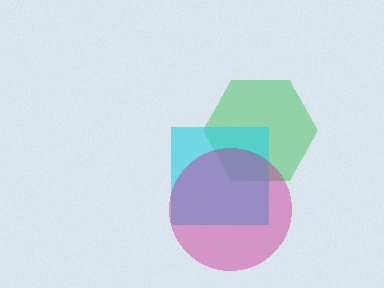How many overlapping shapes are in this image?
There are 3 overlapping shapes in the image.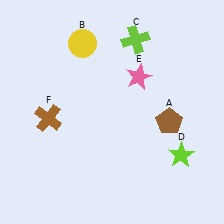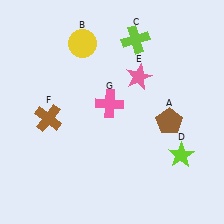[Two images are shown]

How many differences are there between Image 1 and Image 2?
There is 1 difference between the two images.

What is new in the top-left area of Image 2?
A pink cross (G) was added in the top-left area of Image 2.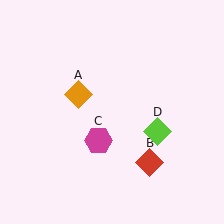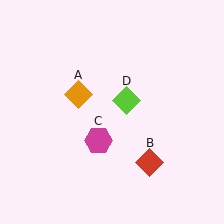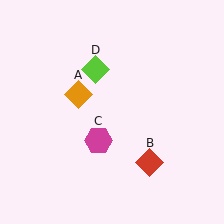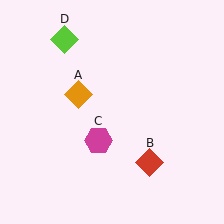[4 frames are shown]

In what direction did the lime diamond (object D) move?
The lime diamond (object D) moved up and to the left.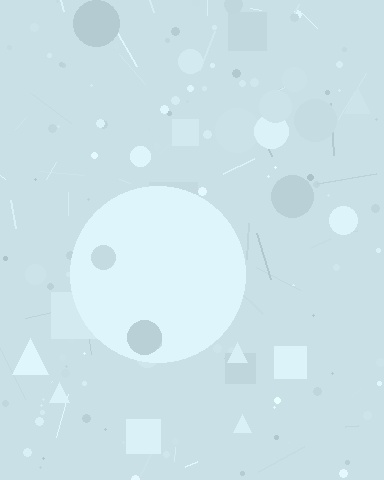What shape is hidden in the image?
A circle is hidden in the image.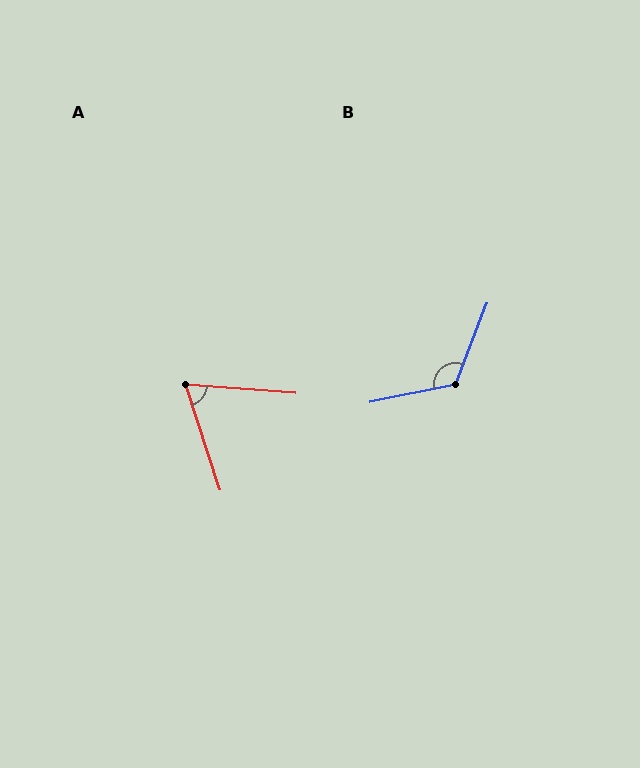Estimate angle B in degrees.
Approximately 123 degrees.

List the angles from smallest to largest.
A (67°), B (123°).